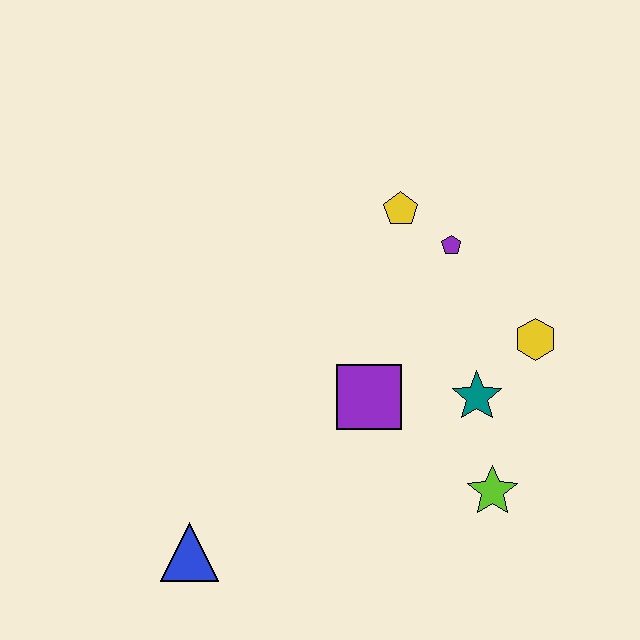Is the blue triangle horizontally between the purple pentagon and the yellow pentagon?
No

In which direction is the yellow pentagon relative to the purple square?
The yellow pentagon is above the purple square.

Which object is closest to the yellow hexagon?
The teal star is closest to the yellow hexagon.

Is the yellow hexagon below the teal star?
No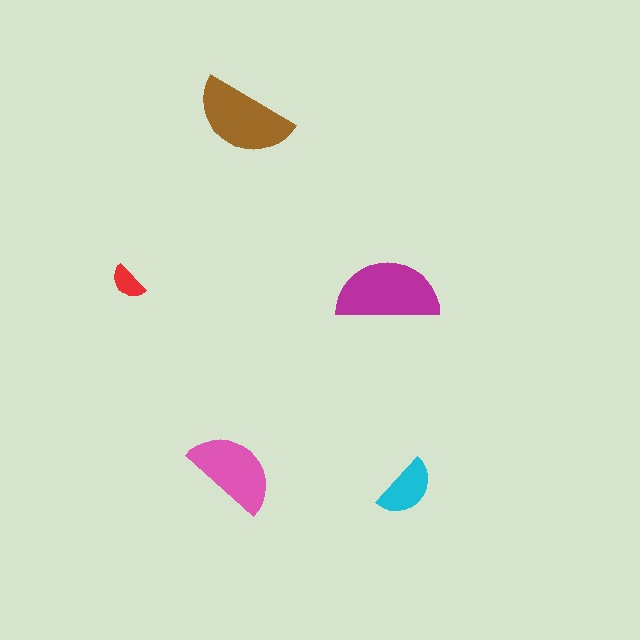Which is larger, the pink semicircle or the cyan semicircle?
The pink one.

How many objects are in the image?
There are 5 objects in the image.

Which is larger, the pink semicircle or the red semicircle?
The pink one.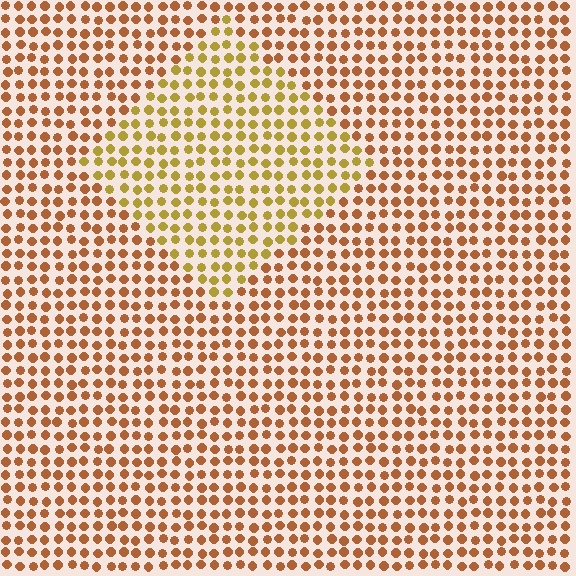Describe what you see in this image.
The image is filled with small brown elements in a uniform arrangement. A diamond-shaped region is visible where the elements are tinted to a slightly different hue, forming a subtle color boundary.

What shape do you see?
I see a diamond.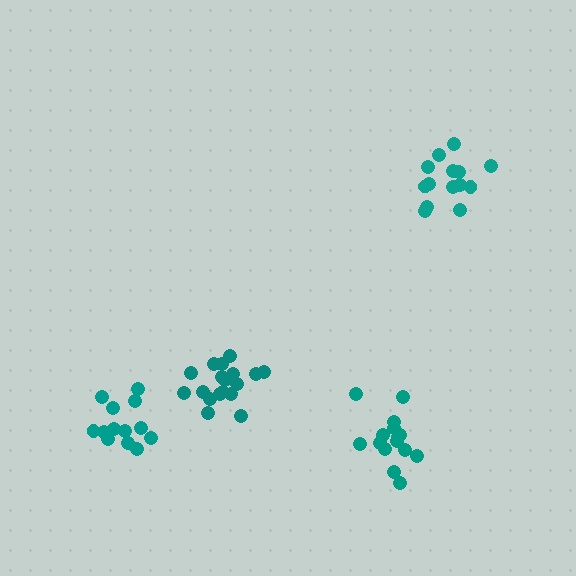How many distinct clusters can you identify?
There are 4 distinct clusters.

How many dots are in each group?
Group 1: 18 dots, Group 2: 14 dots, Group 3: 15 dots, Group 4: 13 dots (60 total).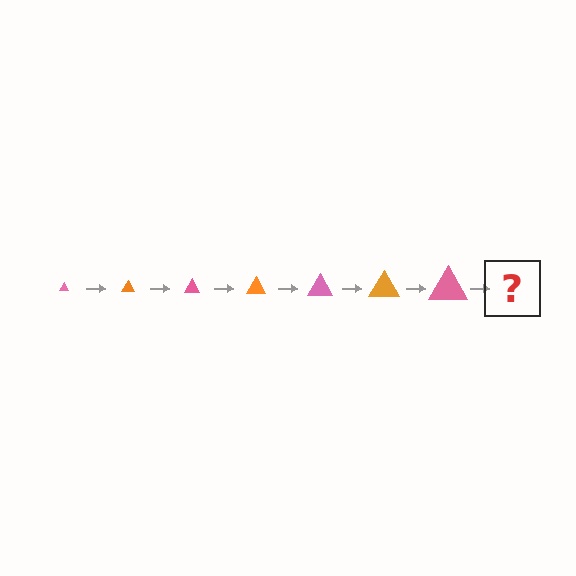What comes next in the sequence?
The next element should be an orange triangle, larger than the previous one.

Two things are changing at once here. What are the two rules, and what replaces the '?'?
The two rules are that the triangle grows larger each step and the color cycles through pink and orange. The '?' should be an orange triangle, larger than the previous one.